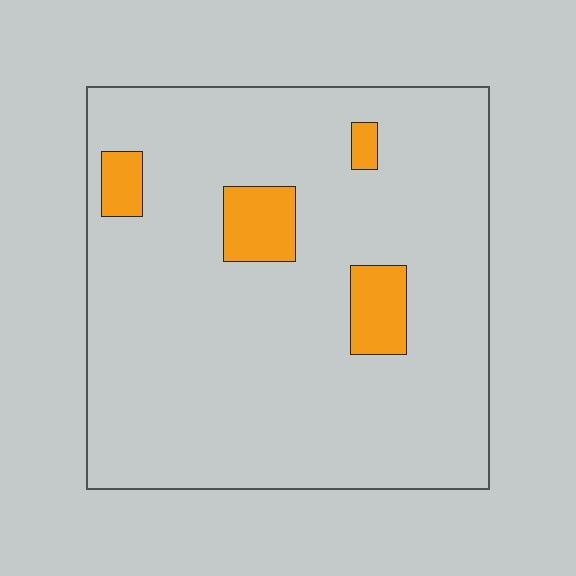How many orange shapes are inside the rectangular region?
4.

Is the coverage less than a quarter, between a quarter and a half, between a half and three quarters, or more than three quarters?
Less than a quarter.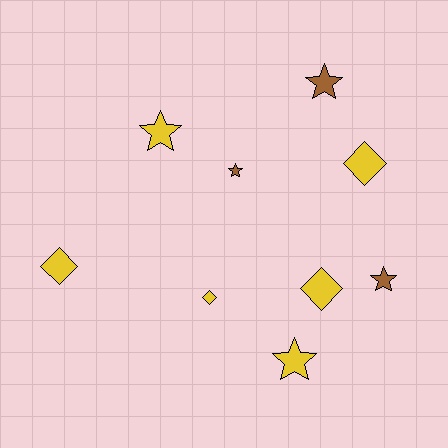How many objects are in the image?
There are 9 objects.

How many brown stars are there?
There are 3 brown stars.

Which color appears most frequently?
Yellow, with 6 objects.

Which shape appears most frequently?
Star, with 5 objects.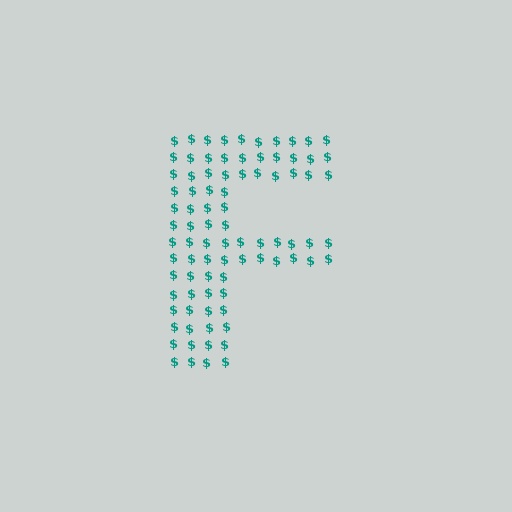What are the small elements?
The small elements are dollar signs.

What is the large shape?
The large shape is the letter F.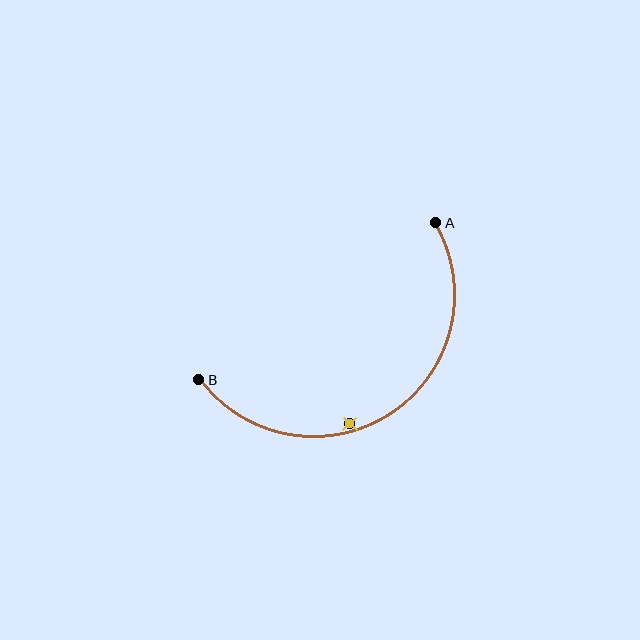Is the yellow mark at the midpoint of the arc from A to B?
No — the yellow mark does not lie on the arc at all. It sits slightly inside the curve.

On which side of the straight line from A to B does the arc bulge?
The arc bulges below the straight line connecting A and B.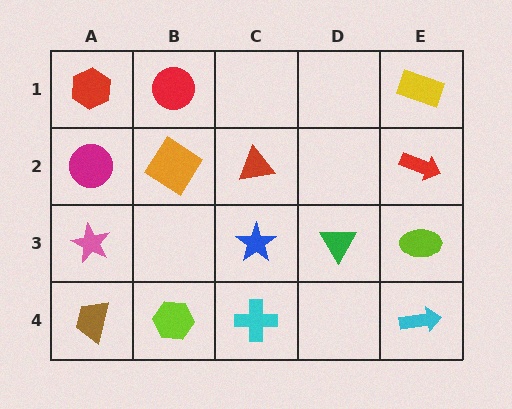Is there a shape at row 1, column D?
No, that cell is empty.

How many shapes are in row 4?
4 shapes.